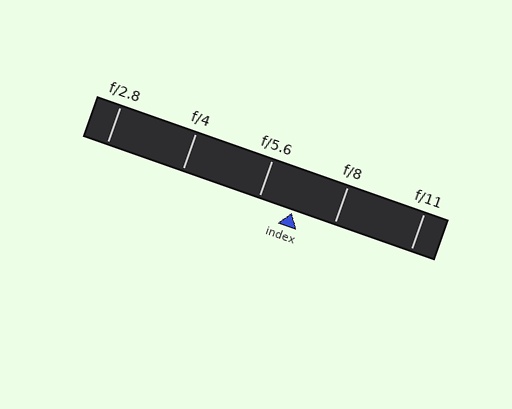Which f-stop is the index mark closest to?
The index mark is closest to f/5.6.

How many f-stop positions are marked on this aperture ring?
There are 5 f-stop positions marked.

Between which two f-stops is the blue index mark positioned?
The index mark is between f/5.6 and f/8.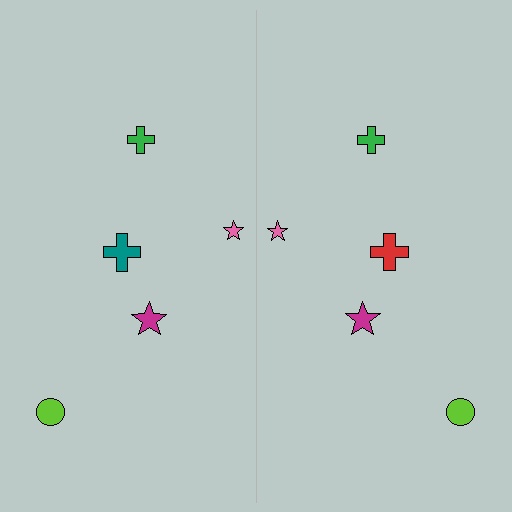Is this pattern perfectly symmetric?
No, the pattern is not perfectly symmetric. The red cross on the right side breaks the symmetry — its mirror counterpart is teal.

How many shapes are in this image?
There are 10 shapes in this image.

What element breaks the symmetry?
The red cross on the right side breaks the symmetry — its mirror counterpart is teal.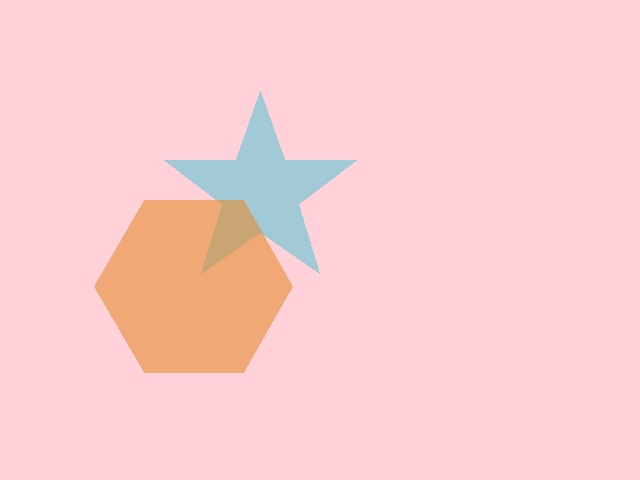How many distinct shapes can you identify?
There are 2 distinct shapes: a cyan star, an orange hexagon.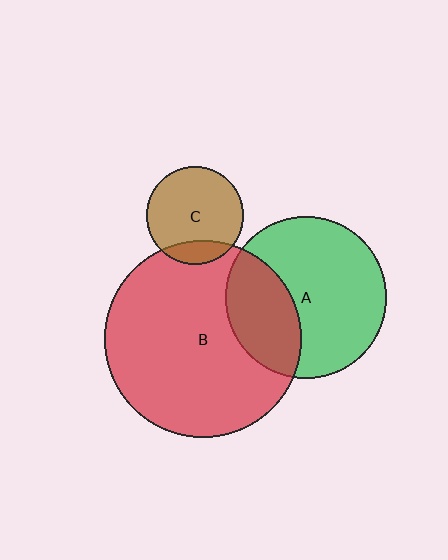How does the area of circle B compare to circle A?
Approximately 1.5 times.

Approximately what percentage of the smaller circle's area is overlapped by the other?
Approximately 30%.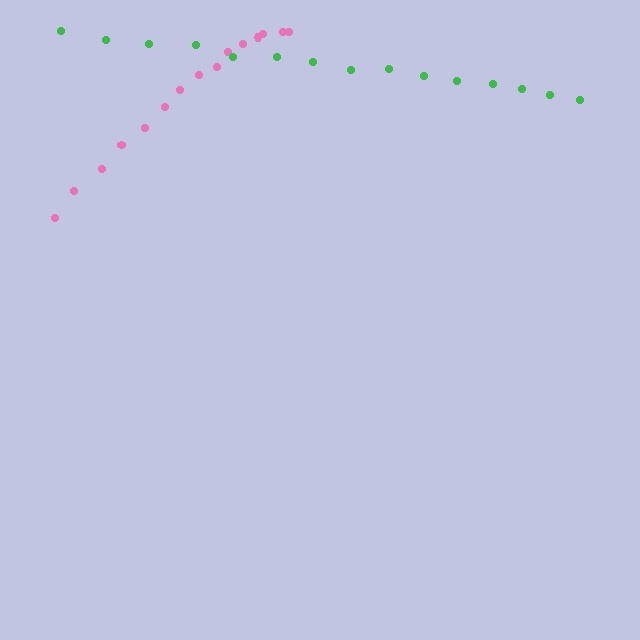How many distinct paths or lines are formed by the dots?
There are 2 distinct paths.